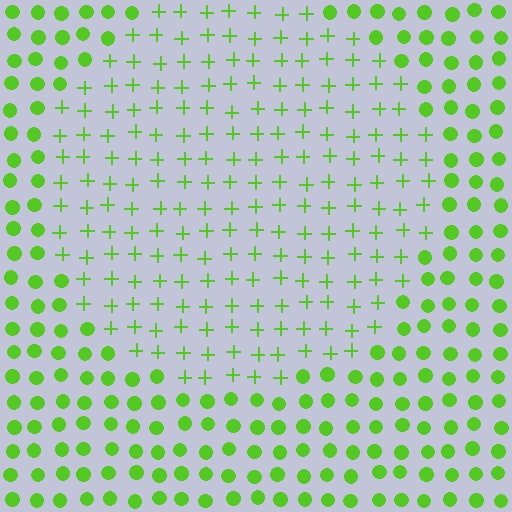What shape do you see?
I see a circle.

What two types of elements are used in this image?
The image uses plus signs inside the circle region and circles outside it.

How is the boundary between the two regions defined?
The boundary is defined by a change in element shape: plus signs inside vs. circles outside. All elements share the same color and spacing.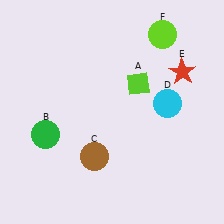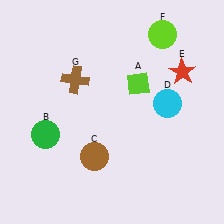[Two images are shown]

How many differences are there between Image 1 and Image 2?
There is 1 difference between the two images.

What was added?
A brown cross (G) was added in Image 2.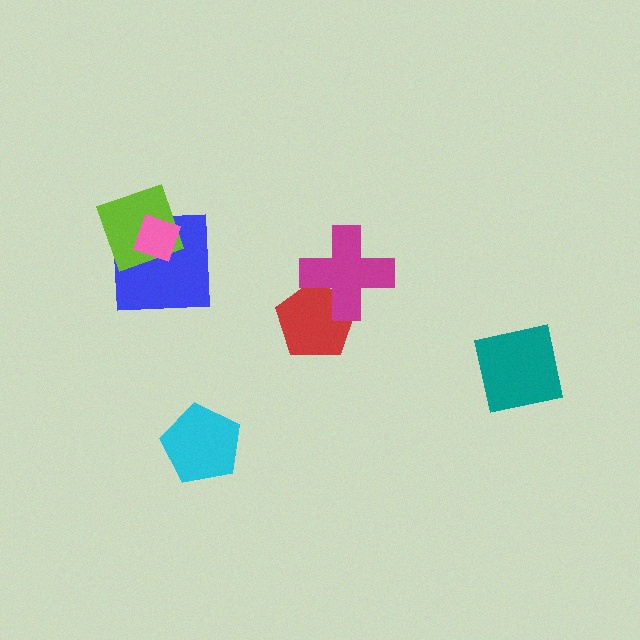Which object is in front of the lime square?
The pink diamond is in front of the lime square.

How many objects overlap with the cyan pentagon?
0 objects overlap with the cyan pentagon.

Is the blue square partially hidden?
Yes, it is partially covered by another shape.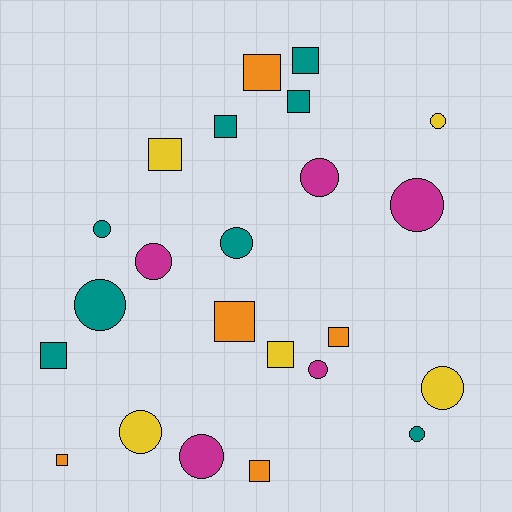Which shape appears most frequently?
Circle, with 12 objects.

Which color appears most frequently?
Teal, with 8 objects.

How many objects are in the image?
There are 23 objects.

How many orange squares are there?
There are 5 orange squares.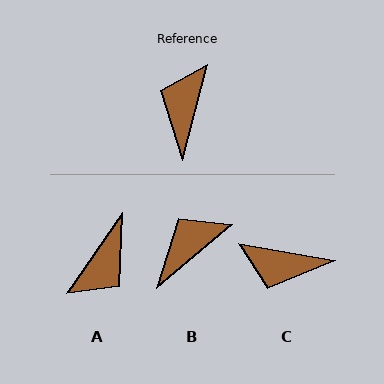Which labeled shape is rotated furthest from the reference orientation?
A, about 160 degrees away.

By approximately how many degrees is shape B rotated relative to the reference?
Approximately 36 degrees clockwise.